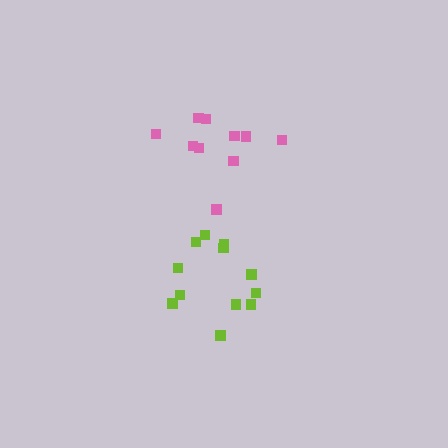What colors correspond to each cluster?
The clusters are colored: lime, pink.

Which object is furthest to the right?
The lime cluster is rightmost.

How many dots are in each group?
Group 1: 12 dots, Group 2: 10 dots (22 total).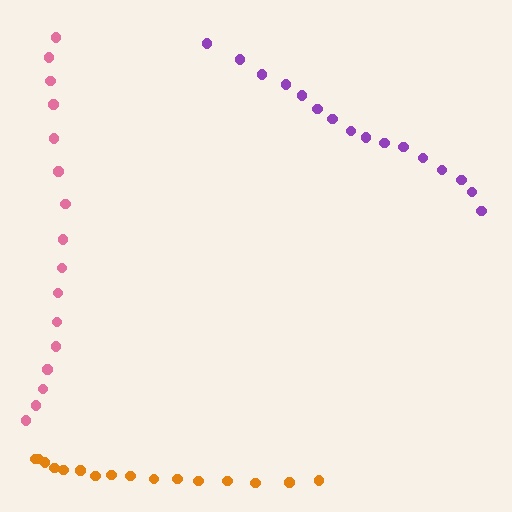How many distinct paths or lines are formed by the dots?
There are 3 distinct paths.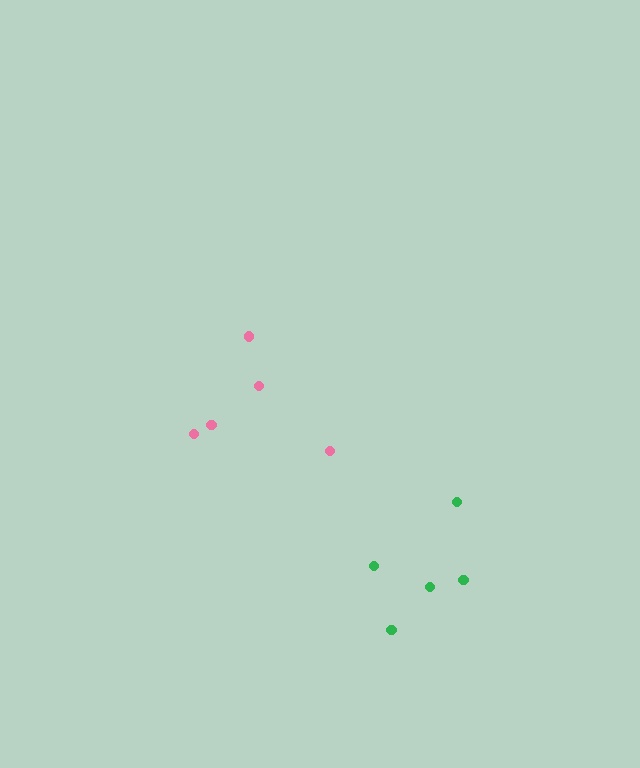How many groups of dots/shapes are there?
There are 2 groups.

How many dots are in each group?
Group 1: 5 dots, Group 2: 5 dots (10 total).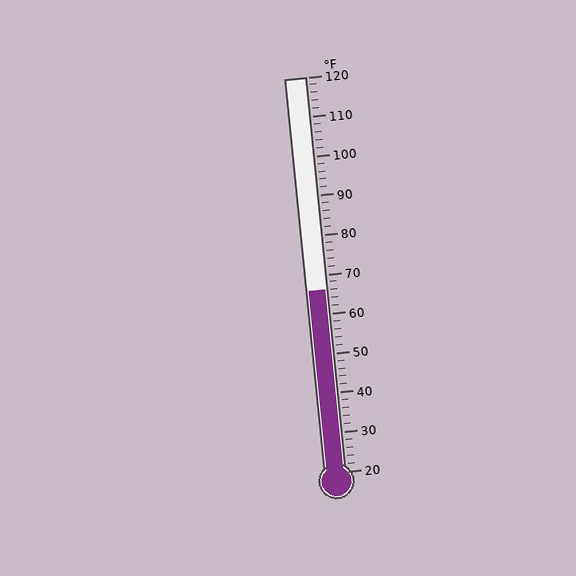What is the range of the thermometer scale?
The thermometer scale ranges from 20°F to 120°F.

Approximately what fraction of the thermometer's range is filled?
The thermometer is filled to approximately 45% of its range.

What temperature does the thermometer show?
The thermometer shows approximately 66°F.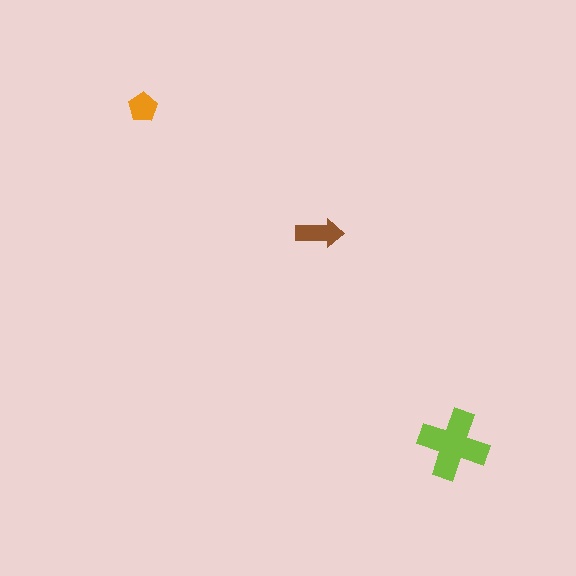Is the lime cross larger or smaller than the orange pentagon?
Larger.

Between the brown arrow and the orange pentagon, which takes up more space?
The brown arrow.